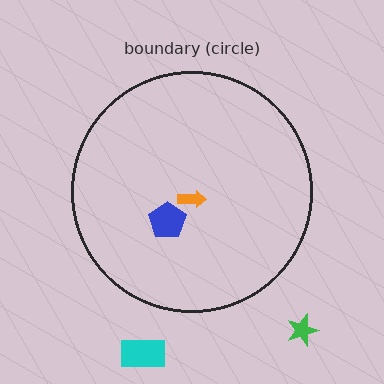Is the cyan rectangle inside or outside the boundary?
Outside.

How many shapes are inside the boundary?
2 inside, 2 outside.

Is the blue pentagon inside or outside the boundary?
Inside.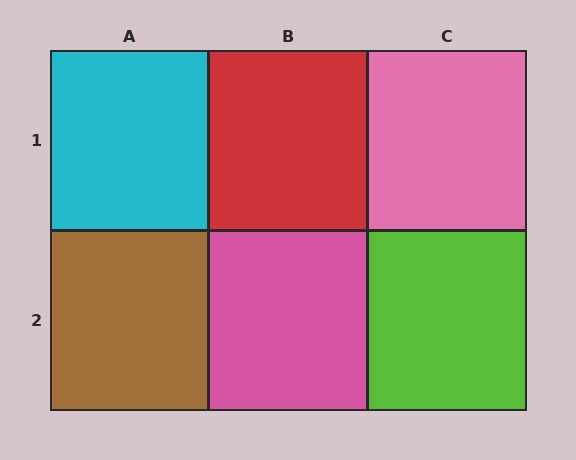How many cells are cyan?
1 cell is cyan.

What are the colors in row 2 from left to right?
Brown, pink, lime.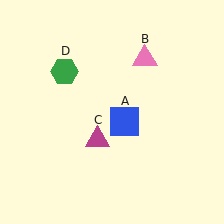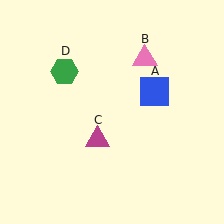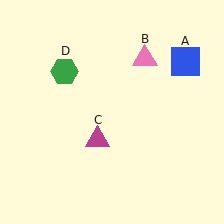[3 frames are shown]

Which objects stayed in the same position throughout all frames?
Pink triangle (object B) and magenta triangle (object C) and green hexagon (object D) remained stationary.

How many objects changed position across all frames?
1 object changed position: blue square (object A).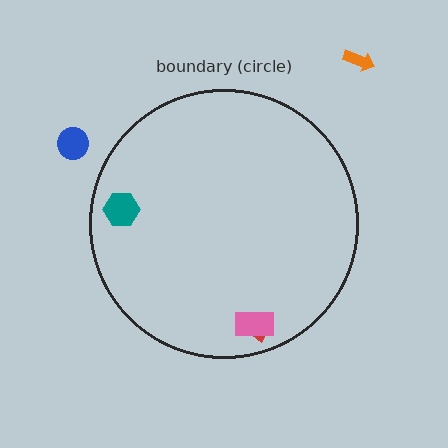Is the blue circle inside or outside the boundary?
Outside.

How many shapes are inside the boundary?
3 inside, 2 outside.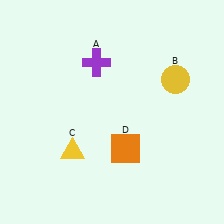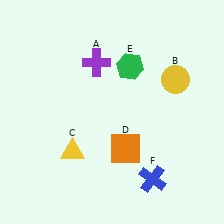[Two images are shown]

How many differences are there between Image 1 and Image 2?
There are 2 differences between the two images.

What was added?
A green hexagon (E), a blue cross (F) were added in Image 2.